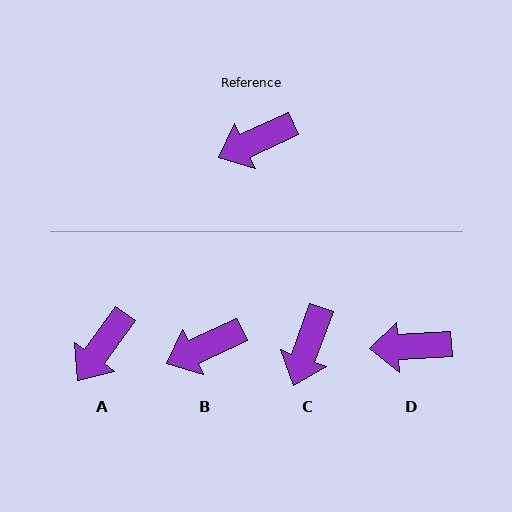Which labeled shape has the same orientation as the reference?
B.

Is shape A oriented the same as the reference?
No, it is off by about 29 degrees.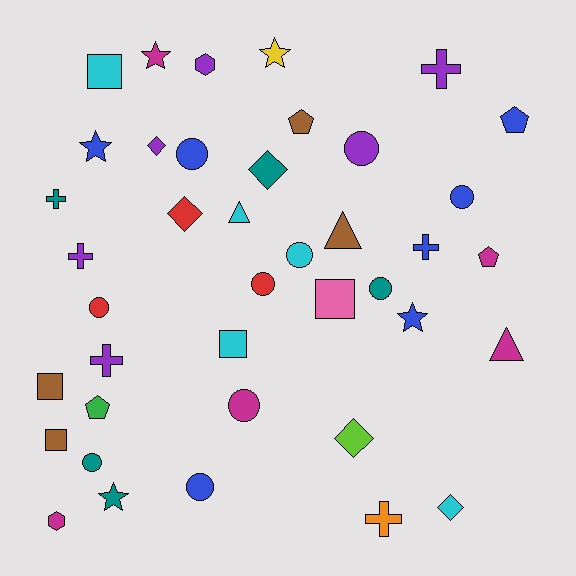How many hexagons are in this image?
There are 2 hexagons.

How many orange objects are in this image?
There is 1 orange object.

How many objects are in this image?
There are 40 objects.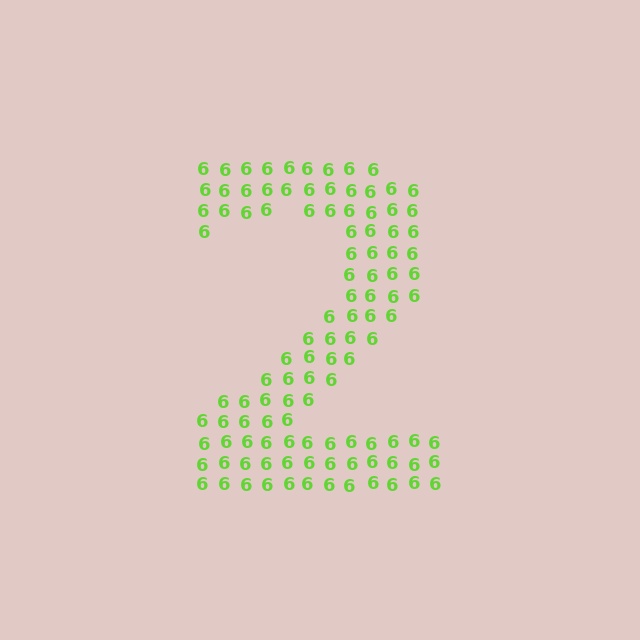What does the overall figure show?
The overall figure shows the digit 2.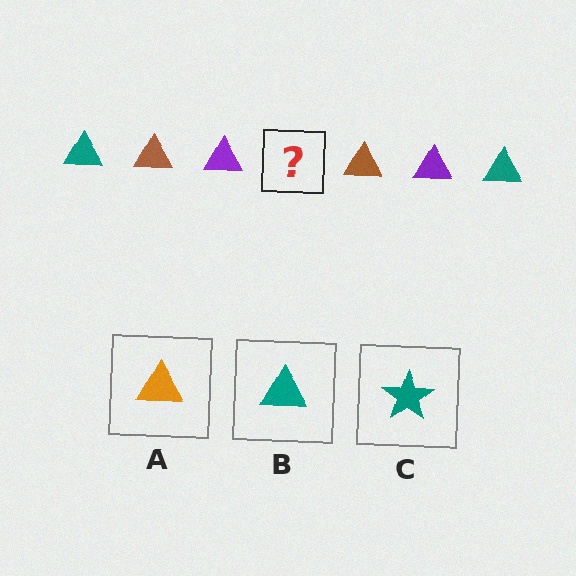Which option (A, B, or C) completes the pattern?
B.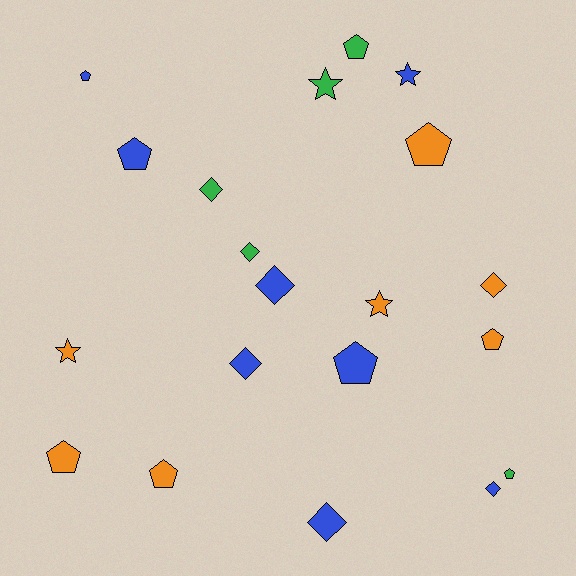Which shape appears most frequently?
Pentagon, with 9 objects.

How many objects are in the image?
There are 20 objects.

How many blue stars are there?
There is 1 blue star.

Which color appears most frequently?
Blue, with 8 objects.